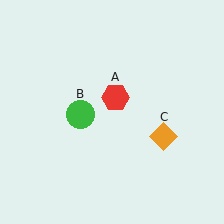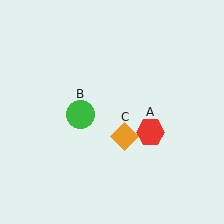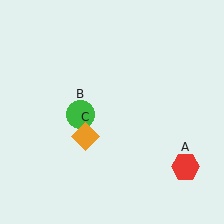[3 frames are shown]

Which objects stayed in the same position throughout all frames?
Green circle (object B) remained stationary.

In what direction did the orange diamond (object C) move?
The orange diamond (object C) moved left.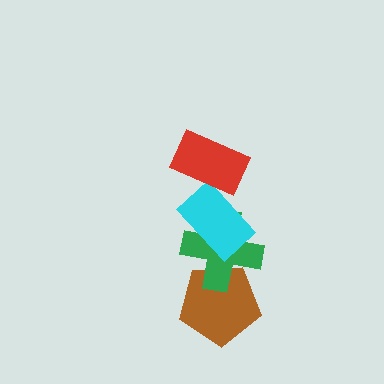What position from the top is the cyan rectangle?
The cyan rectangle is 2nd from the top.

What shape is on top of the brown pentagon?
The green cross is on top of the brown pentagon.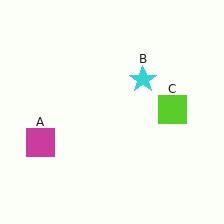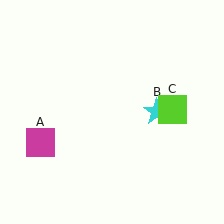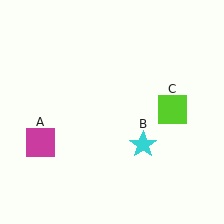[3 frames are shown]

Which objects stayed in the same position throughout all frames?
Magenta square (object A) and lime square (object C) remained stationary.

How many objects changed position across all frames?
1 object changed position: cyan star (object B).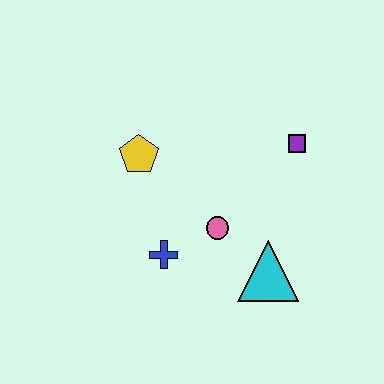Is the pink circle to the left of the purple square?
Yes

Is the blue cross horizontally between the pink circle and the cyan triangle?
No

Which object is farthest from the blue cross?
The purple square is farthest from the blue cross.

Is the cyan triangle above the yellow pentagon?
No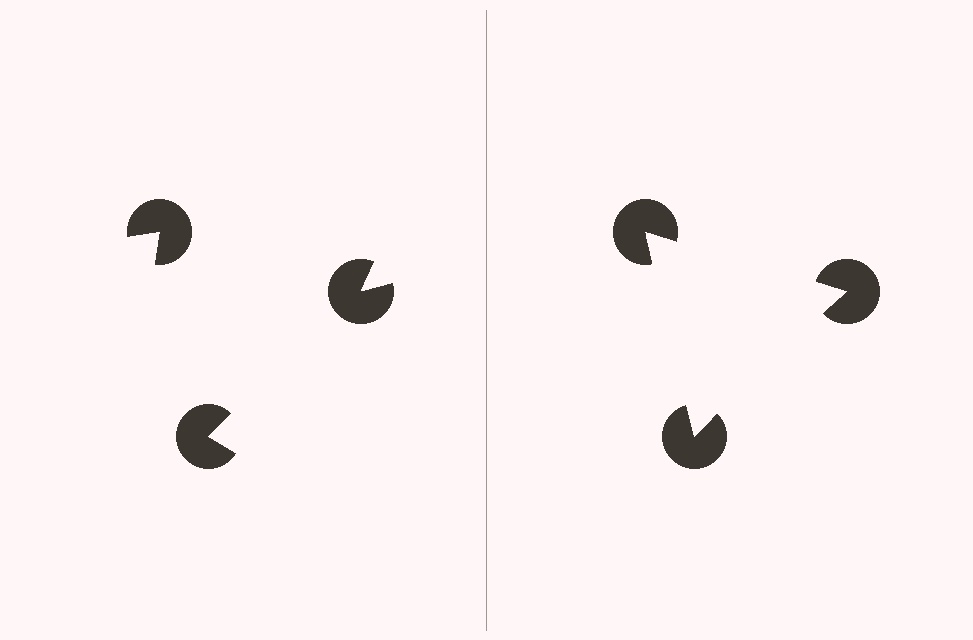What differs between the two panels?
The pac-man discs are positioned identically on both sides; only the wedge orientations differ. On the right they align to a triangle; on the left they are misaligned.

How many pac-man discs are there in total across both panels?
6 — 3 on each side.